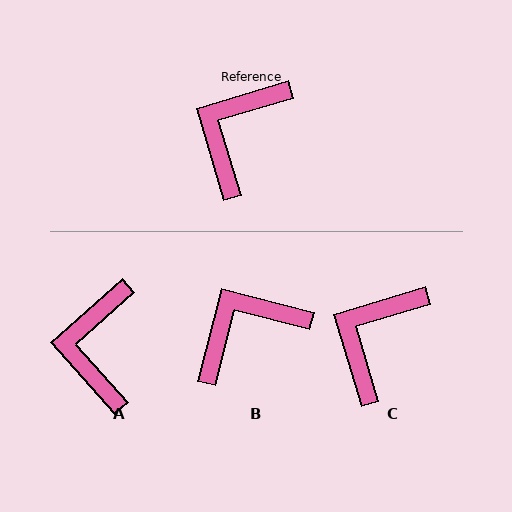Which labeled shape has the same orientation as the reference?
C.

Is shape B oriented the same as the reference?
No, it is off by about 31 degrees.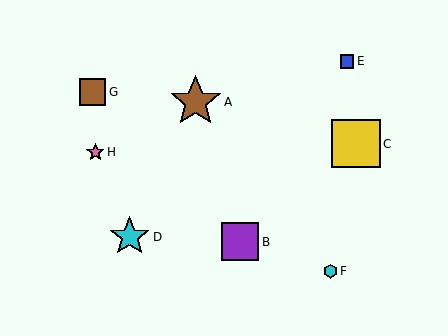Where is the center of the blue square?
The center of the blue square is at (347, 61).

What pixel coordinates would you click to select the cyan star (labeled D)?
Click at (130, 237) to select the cyan star D.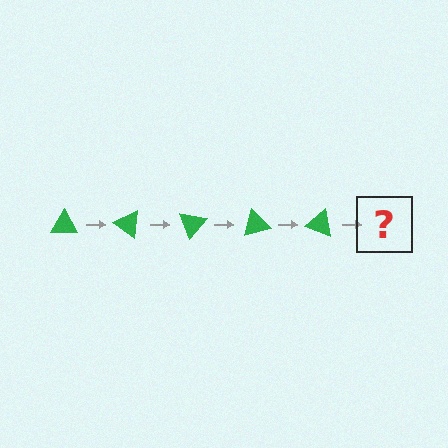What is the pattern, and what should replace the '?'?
The pattern is that the triangle rotates 35 degrees each step. The '?' should be a green triangle rotated 175 degrees.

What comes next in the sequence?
The next element should be a green triangle rotated 175 degrees.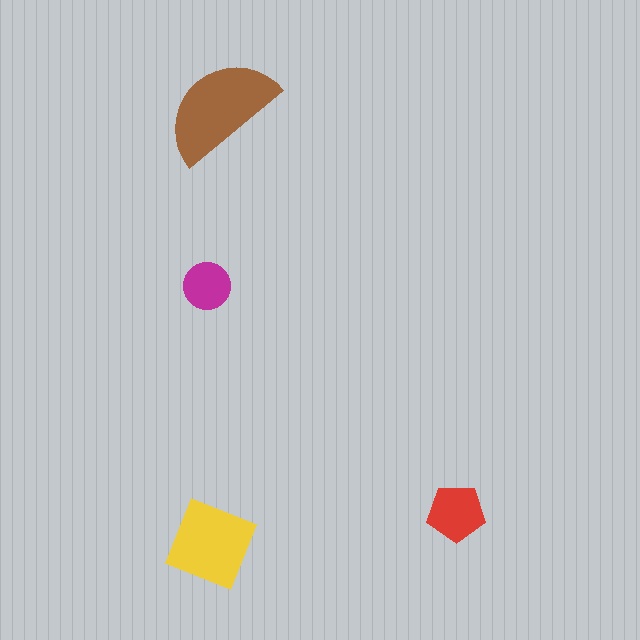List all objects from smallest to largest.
The magenta circle, the red pentagon, the yellow diamond, the brown semicircle.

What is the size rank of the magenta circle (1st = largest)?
4th.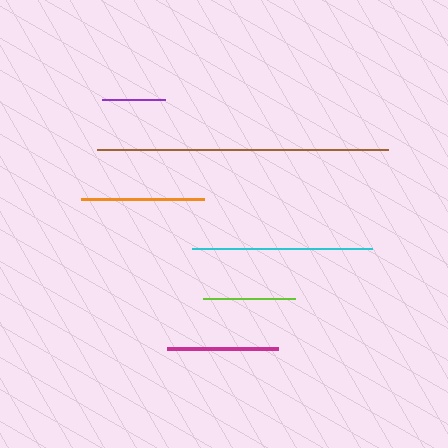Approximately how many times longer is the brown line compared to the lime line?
The brown line is approximately 3.2 times the length of the lime line.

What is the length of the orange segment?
The orange segment is approximately 123 pixels long.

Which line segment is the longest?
The brown line is the longest at approximately 291 pixels.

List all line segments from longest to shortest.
From longest to shortest: brown, cyan, orange, magenta, lime, purple.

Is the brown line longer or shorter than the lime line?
The brown line is longer than the lime line.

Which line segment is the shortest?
The purple line is the shortest at approximately 63 pixels.